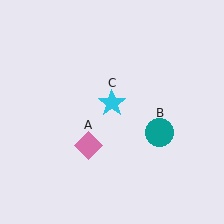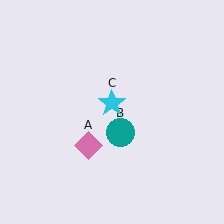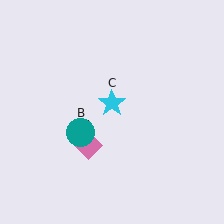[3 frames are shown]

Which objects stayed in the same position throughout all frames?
Pink diamond (object A) and cyan star (object C) remained stationary.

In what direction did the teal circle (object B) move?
The teal circle (object B) moved left.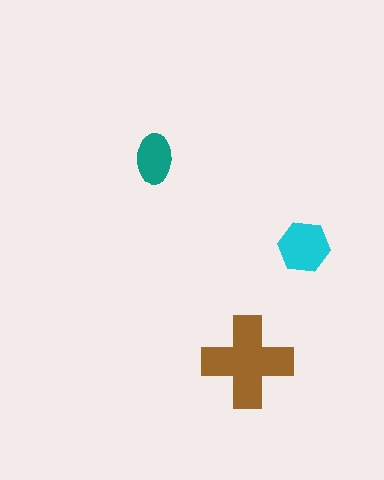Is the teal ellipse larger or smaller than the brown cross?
Smaller.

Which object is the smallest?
The teal ellipse.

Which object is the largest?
The brown cross.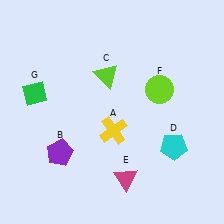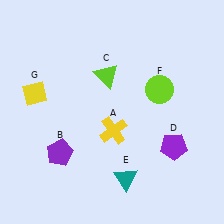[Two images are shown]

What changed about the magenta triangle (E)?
In Image 1, E is magenta. In Image 2, it changed to teal.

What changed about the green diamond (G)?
In Image 1, G is green. In Image 2, it changed to yellow.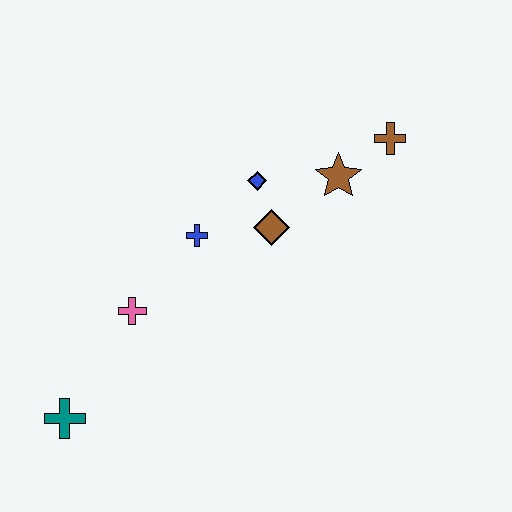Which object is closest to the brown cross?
The brown star is closest to the brown cross.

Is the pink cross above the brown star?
No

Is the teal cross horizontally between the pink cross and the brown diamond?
No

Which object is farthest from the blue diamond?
The teal cross is farthest from the blue diamond.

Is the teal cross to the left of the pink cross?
Yes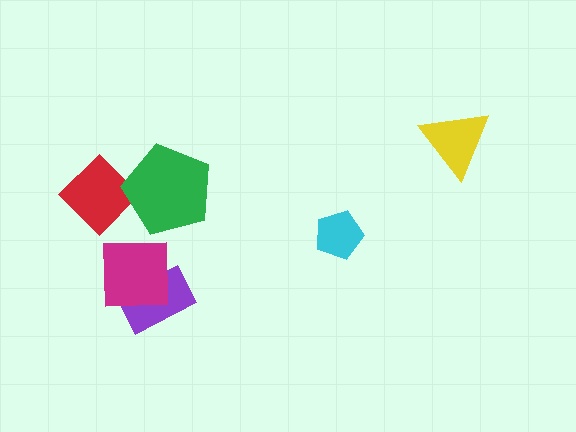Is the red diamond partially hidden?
Yes, it is partially covered by another shape.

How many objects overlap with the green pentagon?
1 object overlaps with the green pentagon.